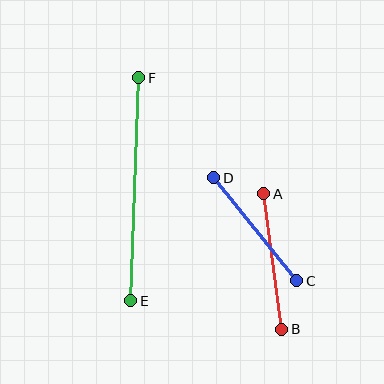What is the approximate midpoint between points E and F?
The midpoint is at approximately (135, 189) pixels.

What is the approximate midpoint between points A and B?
The midpoint is at approximately (273, 262) pixels.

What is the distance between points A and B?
The distance is approximately 137 pixels.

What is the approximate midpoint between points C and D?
The midpoint is at approximately (255, 229) pixels.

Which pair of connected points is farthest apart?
Points E and F are farthest apart.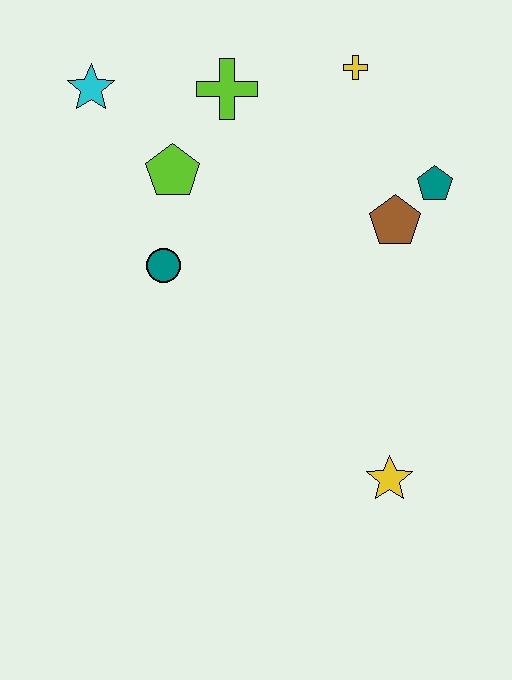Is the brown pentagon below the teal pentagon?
Yes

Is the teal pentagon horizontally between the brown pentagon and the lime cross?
No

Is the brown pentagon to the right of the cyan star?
Yes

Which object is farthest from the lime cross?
The yellow star is farthest from the lime cross.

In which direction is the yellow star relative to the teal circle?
The yellow star is to the right of the teal circle.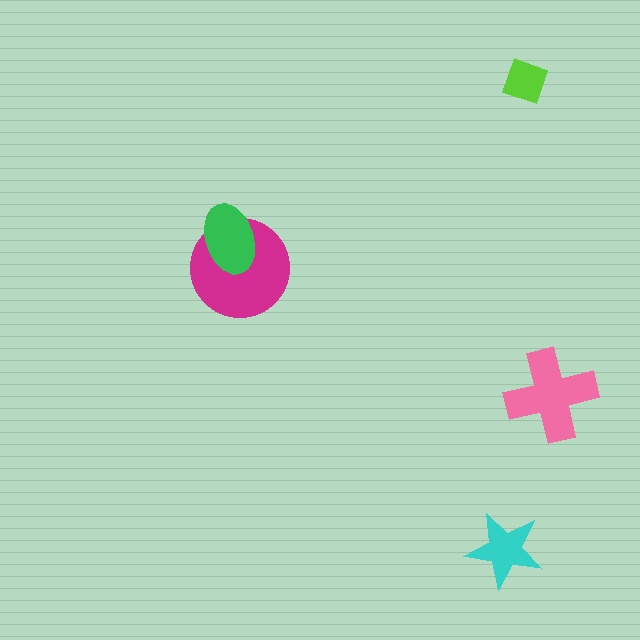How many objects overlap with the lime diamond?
0 objects overlap with the lime diamond.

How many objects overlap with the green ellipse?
1 object overlaps with the green ellipse.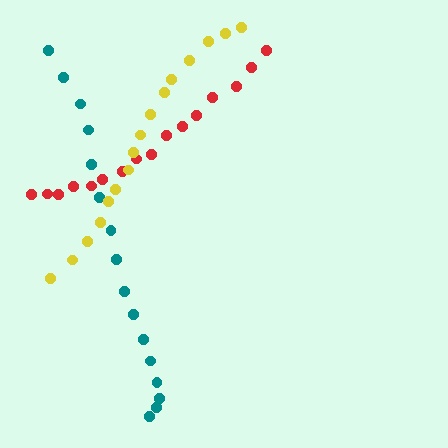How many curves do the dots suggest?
There are 3 distinct paths.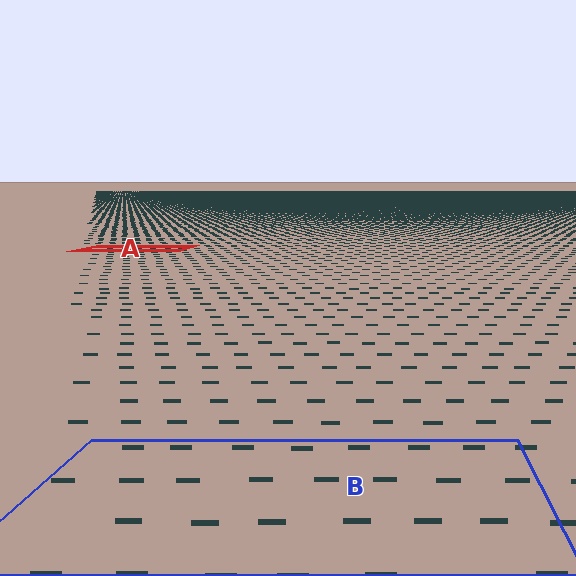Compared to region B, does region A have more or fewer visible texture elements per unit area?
Region A has more texture elements per unit area — they are packed more densely because it is farther away.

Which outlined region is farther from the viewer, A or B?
Region A is farther from the viewer — the texture elements inside it appear smaller and more densely packed.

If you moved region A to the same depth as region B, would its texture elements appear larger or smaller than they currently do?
They would appear larger. At a closer depth, the same texture elements are projected at a bigger on-screen size.